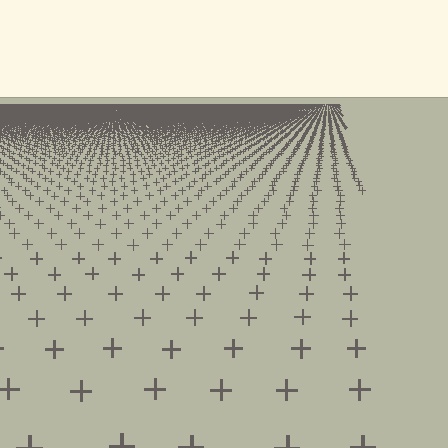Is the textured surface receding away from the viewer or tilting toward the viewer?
The surface is receding away from the viewer. Texture elements get smaller and denser toward the top.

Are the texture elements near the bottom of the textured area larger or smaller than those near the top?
Larger. Near the bottom, elements are closer to the viewer and appear at a bigger on-screen size.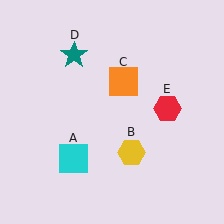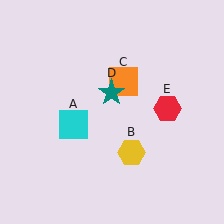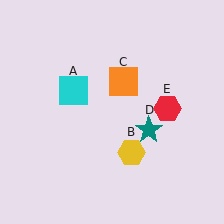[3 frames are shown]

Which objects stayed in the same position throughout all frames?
Yellow hexagon (object B) and orange square (object C) and red hexagon (object E) remained stationary.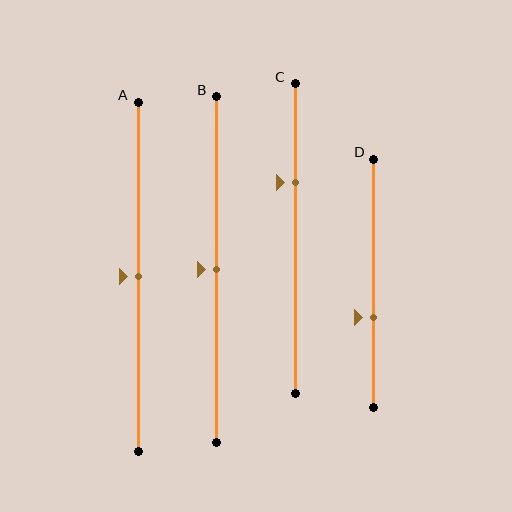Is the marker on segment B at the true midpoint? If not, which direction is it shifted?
Yes, the marker on segment B is at the true midpoint.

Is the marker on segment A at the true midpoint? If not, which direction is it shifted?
Yes, the marker on segment A is at the true midpoint.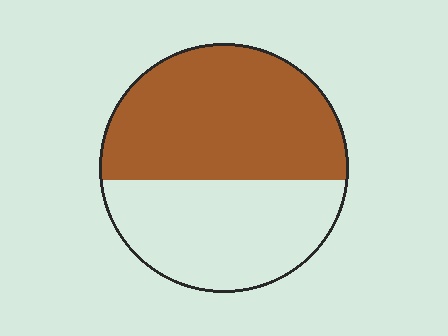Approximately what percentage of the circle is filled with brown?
Approximately 55%.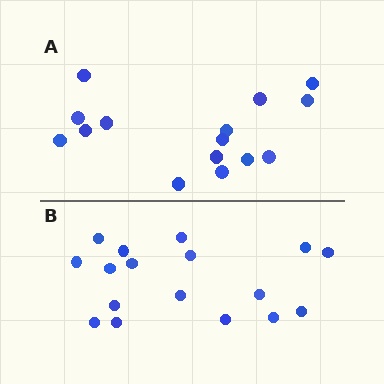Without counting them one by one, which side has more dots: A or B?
Region B (the bottom region) has more dots.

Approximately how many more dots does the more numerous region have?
Region B has just a few more — roughly 2 or 3 more dots than region A.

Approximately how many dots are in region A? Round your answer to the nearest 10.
About 20 dots. (The exact count is 15, which rounds to 20.)